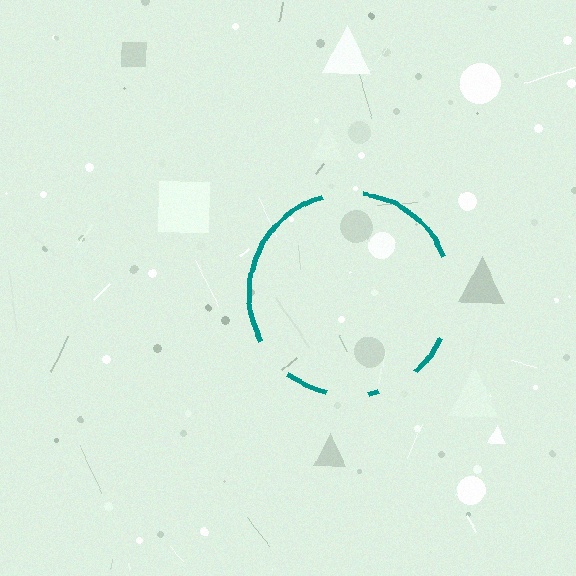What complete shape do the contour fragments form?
The contour fragments form a circle.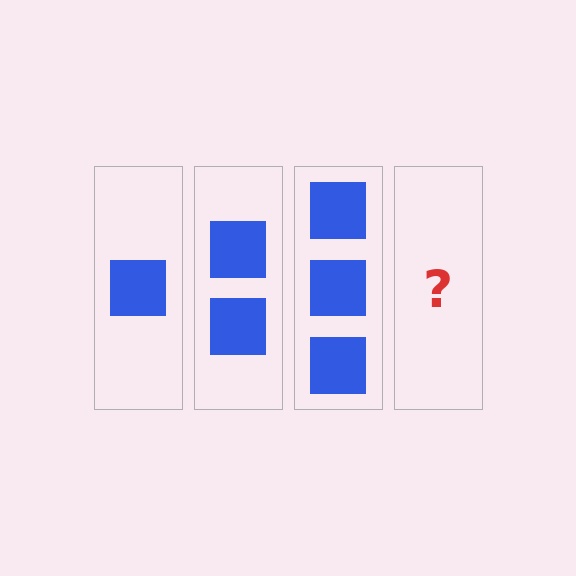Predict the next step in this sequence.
The next step is 4 squares.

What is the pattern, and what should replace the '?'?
The pattern is that each step adds one more square. The '?' should be 4 squares.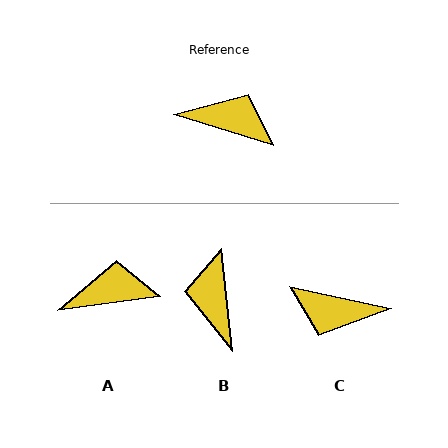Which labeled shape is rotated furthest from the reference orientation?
C, about 175 degrees away.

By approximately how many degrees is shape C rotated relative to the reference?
Approximately 175 degrees clockwise.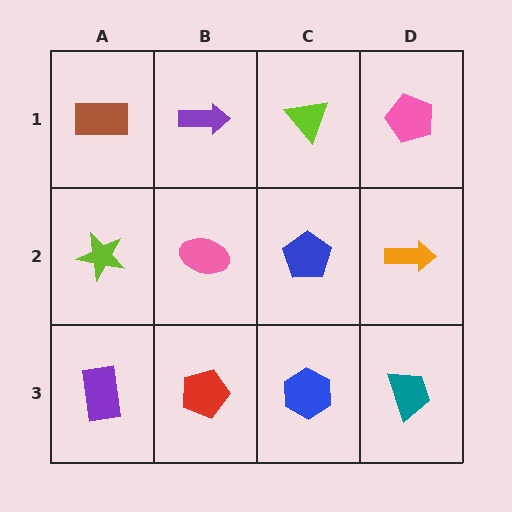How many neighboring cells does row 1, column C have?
3.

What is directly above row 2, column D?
A pink pentagon.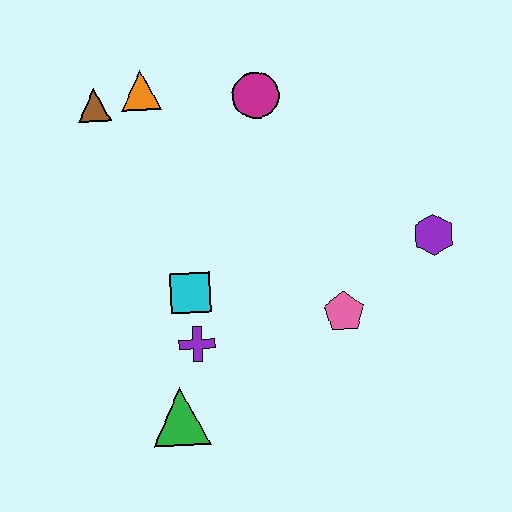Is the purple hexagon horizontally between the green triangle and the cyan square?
No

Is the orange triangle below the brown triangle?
No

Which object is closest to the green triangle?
The purple cross is closest to the green triangle.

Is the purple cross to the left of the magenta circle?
Yes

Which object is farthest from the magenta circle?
The green triangle is farthest from the magenta circle.